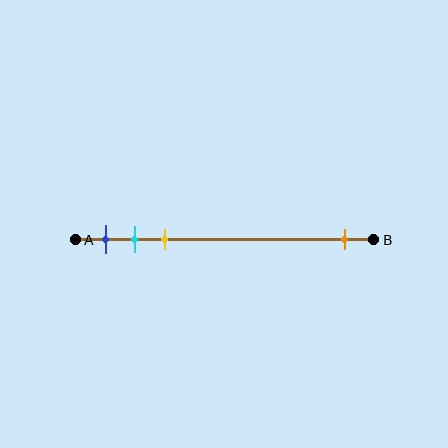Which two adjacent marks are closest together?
The cyan and yellow marks are the closest adjacent pair.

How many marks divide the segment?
There are 4 marks dividing the segment.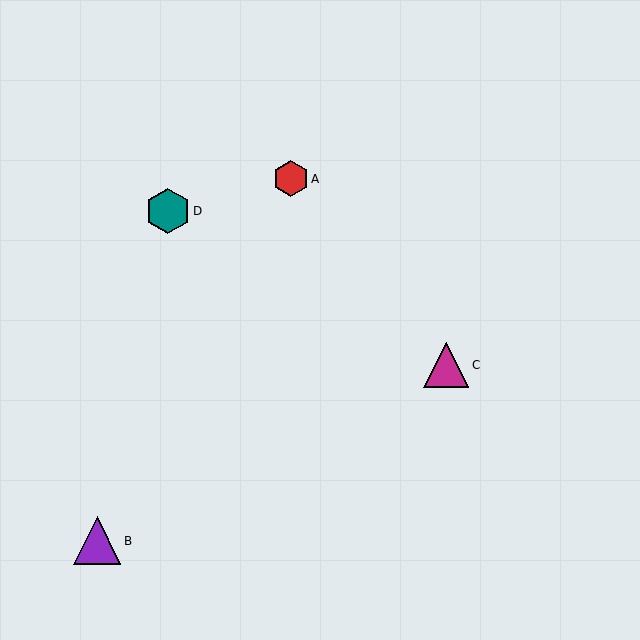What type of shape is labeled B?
Shape B is a purple triangle.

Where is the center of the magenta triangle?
The center of the magenta triangle is at (446, 365).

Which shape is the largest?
The purple triangle (labeled B) is the largest.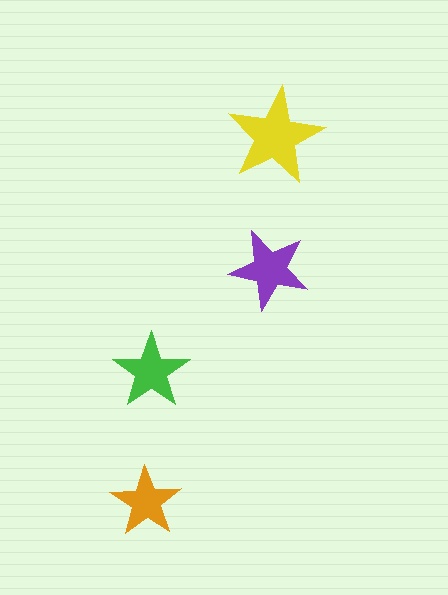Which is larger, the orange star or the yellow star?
The yellow one.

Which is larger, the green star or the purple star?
The purple one.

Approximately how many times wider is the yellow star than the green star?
About 1.5 times wider.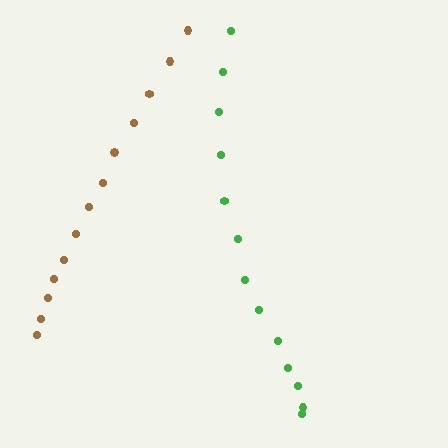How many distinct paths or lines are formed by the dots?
There are 2 distinct paths.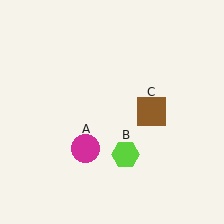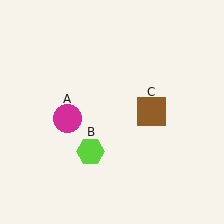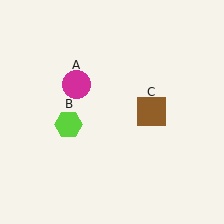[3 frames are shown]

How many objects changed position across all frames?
2 objects changed position: magenta circle (object A), lime hexagon (object B).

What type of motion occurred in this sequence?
The magenta circle (object A), lime hexagon (object B) rotated clockwise around the center of the scene.